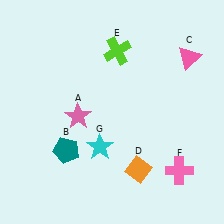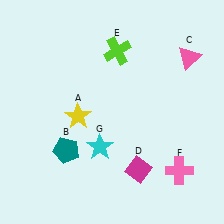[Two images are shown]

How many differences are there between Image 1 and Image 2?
There are 2 differences between the two images.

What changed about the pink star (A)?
In Image 1, A is pink. In Image 2, it changed to yellow.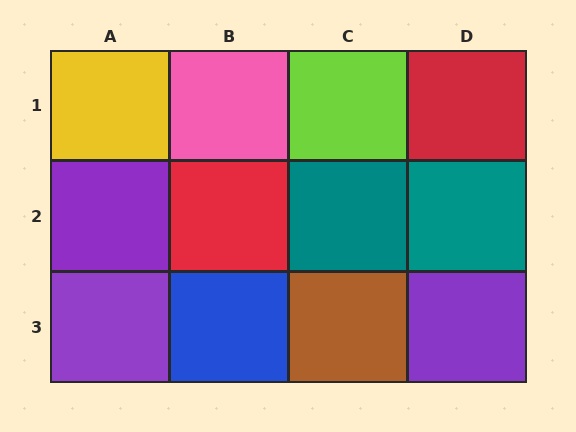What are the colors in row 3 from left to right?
Purple, blue, brown, purple.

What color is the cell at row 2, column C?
Teal.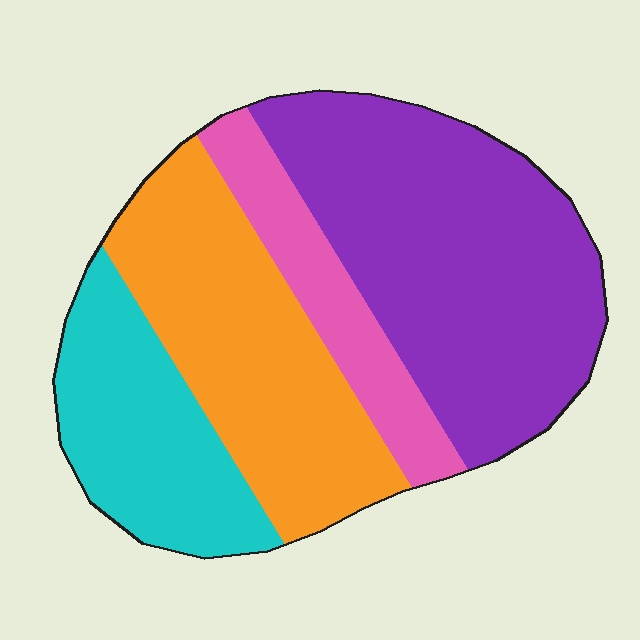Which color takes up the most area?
Purple, at roughly 40%.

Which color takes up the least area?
Pink, at roughly 15%.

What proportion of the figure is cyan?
Cyan takes up about one fifth (1/5) of the figure.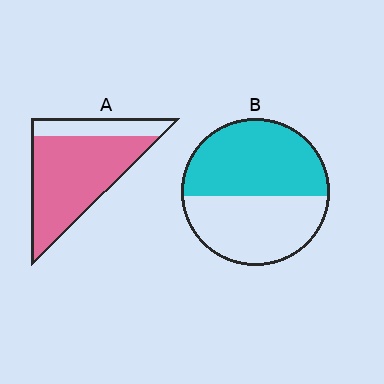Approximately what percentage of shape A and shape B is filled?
A is approximately 75% and B is approximately 55%.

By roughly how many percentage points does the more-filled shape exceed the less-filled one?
By roughly 25 percentage points (A over B).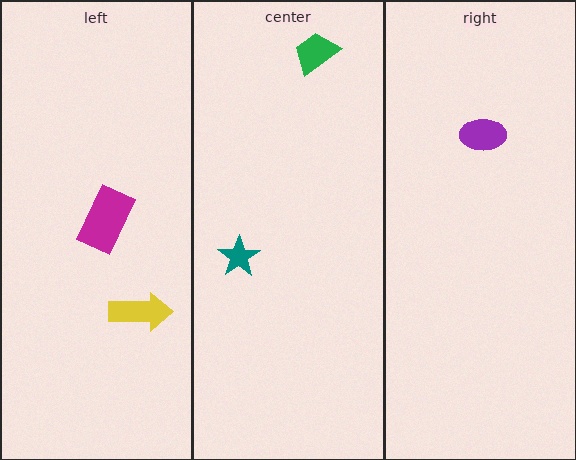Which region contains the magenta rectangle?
The left region.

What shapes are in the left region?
The yellow arrow, the magenta rectangle.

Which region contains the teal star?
The center region.